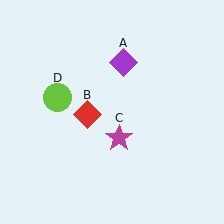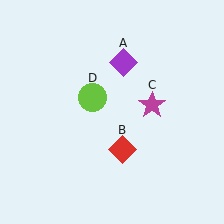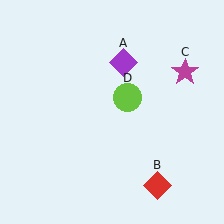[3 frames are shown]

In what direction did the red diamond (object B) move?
The red diamond (object B) moved down and to the right.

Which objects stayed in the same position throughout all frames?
Purple diamond (object A) remained stationary.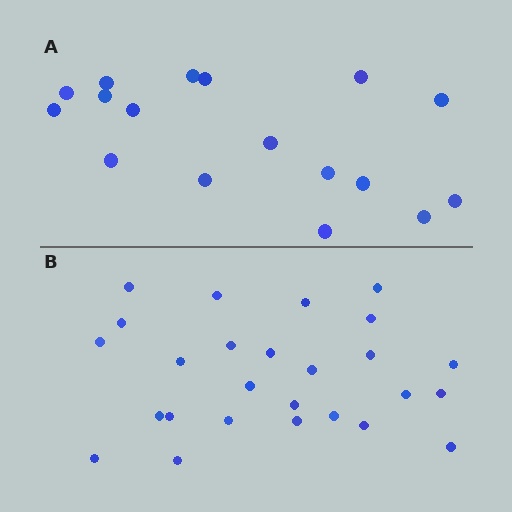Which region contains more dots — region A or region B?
Region B (the bottom region) has more dots.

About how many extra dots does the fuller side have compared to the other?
Region B has roughly 8 or so more dots than region A.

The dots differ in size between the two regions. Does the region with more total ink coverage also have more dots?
No. Region A has more total ink coverage because its dots are larger, but region B actually contains more individual dots. Total area can be misleading — the number of items is what matters here.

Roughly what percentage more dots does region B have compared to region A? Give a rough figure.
About 55% more.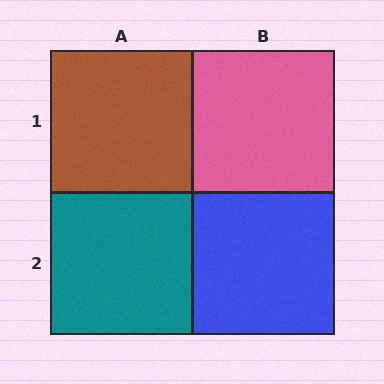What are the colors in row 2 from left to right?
Teal, blue.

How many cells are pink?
1 cell is pink.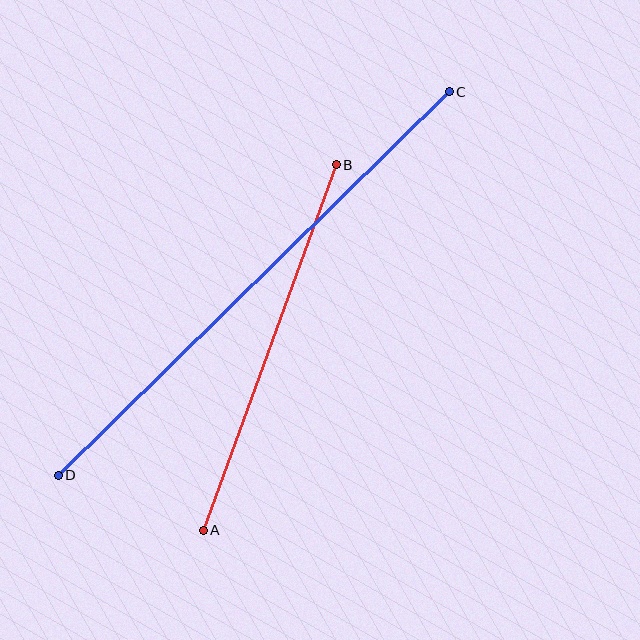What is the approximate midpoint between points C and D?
The midpoint is at approximately (254, 284) pixels.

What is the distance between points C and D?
The distance is approximately 548 pixels.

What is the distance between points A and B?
The distance is approximately 389 pixels.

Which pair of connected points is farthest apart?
Points C and D are farthest apart.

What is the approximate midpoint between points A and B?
The midpoint is at approximately (270, 347) pixels.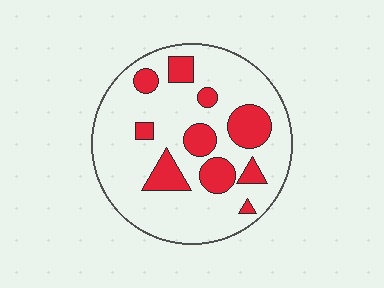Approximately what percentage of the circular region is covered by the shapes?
Approximately 25%.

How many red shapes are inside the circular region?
10.